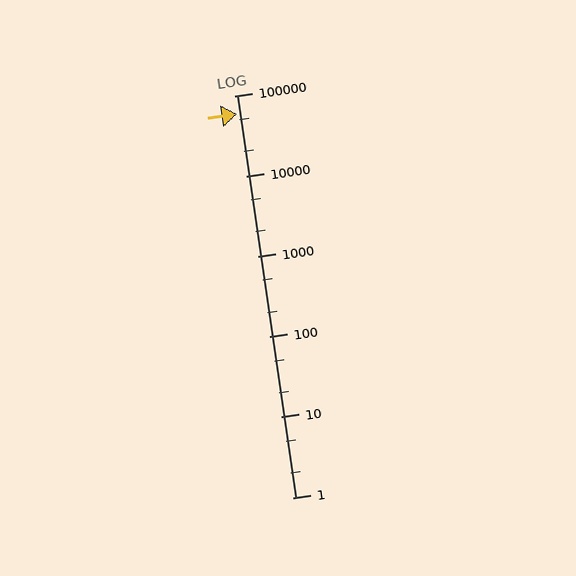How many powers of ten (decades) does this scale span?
The scale spans 5 decades, from 1 to 100000.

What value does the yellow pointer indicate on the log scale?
The pointer indicates approximately 60000.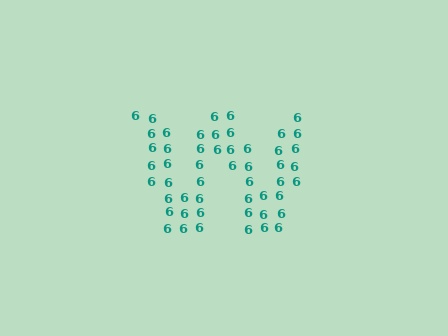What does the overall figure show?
The overall figure shows the letter W.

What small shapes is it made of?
It is made of small digit 6's.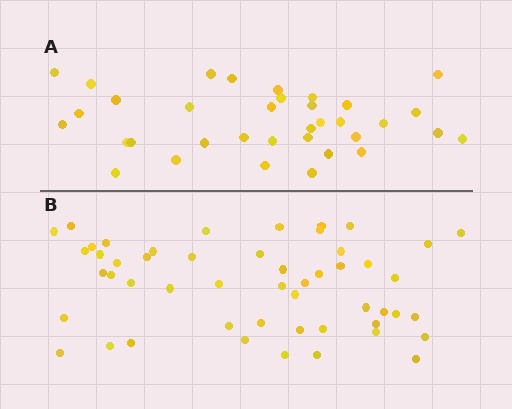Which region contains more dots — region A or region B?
Region B (the bottom region) has more dots.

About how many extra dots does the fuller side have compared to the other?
Region B has approximately 15 more dots than region A.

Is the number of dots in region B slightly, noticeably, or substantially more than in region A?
Region B has substantially more. The ratio is roughly 1.5 to 1.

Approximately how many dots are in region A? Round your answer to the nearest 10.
About 40 dots. (The exact count is 35, which rounds to 40.)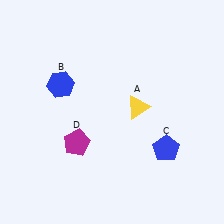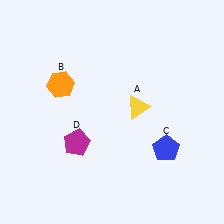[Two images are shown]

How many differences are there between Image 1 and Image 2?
There is 1 difference between the two images.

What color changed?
The hexagon (B) changed from blue in Image 1 to orange in Image 2.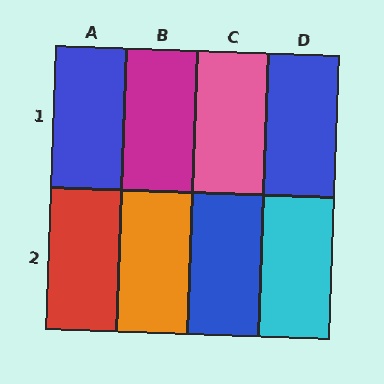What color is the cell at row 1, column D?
Blue.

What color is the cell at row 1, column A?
Blue.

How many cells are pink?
1 cell is pink.